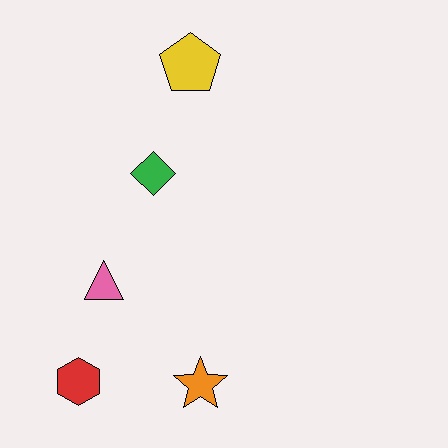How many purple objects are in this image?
There are no purple objects.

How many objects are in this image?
There are 5 objects.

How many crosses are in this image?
There are no crosses.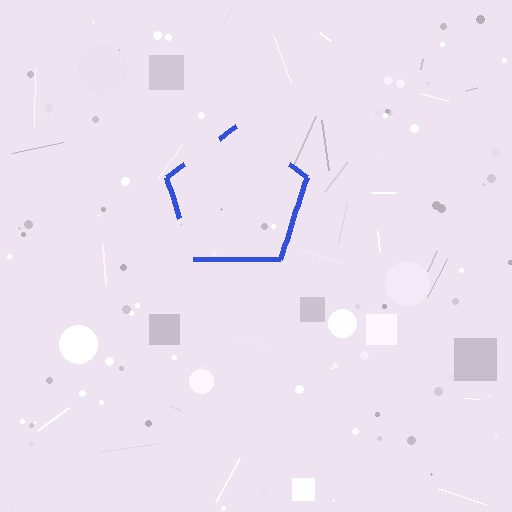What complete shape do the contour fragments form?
The contour fragments form a pentagon.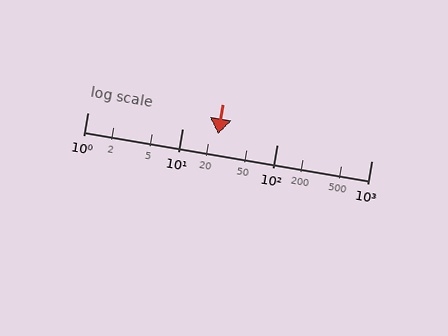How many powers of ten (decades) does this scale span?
The scale spans 3 decades, from 1 to 1000.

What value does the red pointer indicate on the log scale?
The pointer indicates approximately 24.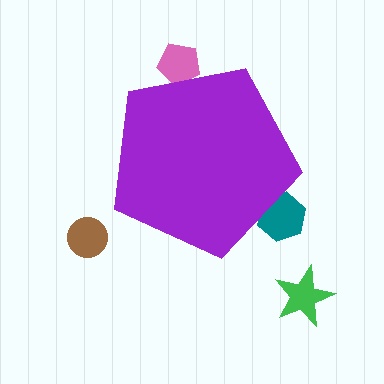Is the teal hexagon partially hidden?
Yes, the teal hexagon is partially hidden behind the purple pentagon.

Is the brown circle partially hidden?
No, the brown circle is fully visible.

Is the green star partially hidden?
No, the green star is fully visible.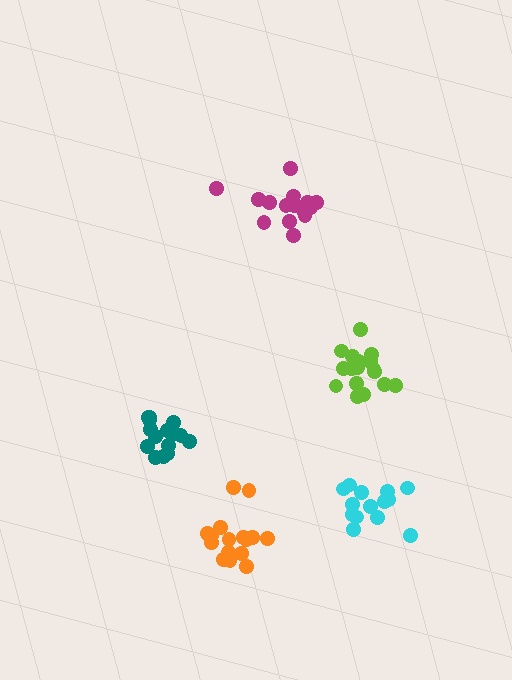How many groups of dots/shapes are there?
There are 5 groups.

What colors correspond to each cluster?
The clusters are colored: orange, cyan, magenta, lime, teal.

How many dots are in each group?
Group 1: 16 dots, Group 2: 14 dots, Group 3: 15 dots, Group 4: 17 dots, Group 5: 15 dots (77 total).